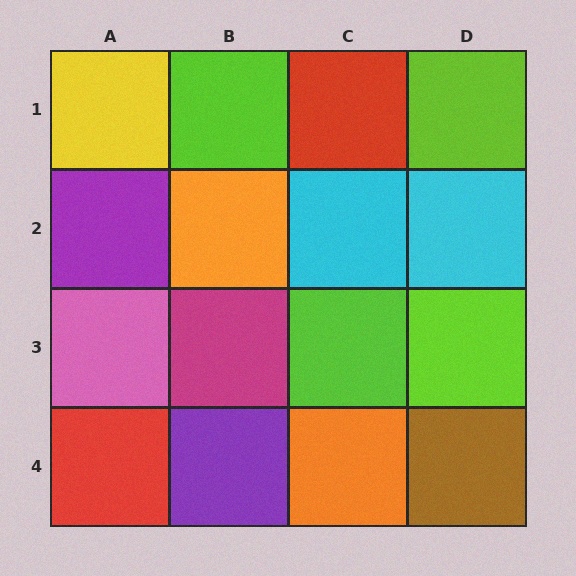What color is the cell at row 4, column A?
Red.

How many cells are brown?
1 cell is brown.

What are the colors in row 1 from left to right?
Yellow, lime, red, lime.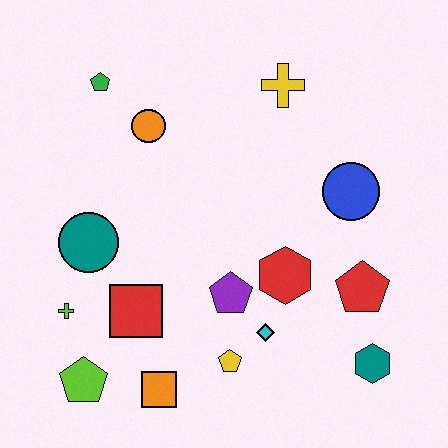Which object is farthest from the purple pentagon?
The green pentagon is farthest from the purple pentagon.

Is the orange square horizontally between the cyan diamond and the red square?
Yes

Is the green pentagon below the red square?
No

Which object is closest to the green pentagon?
The orange circle is closest to the green pentagon.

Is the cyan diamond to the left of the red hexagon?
Yes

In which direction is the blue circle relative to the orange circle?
The blue circle is to the right of the orange circle.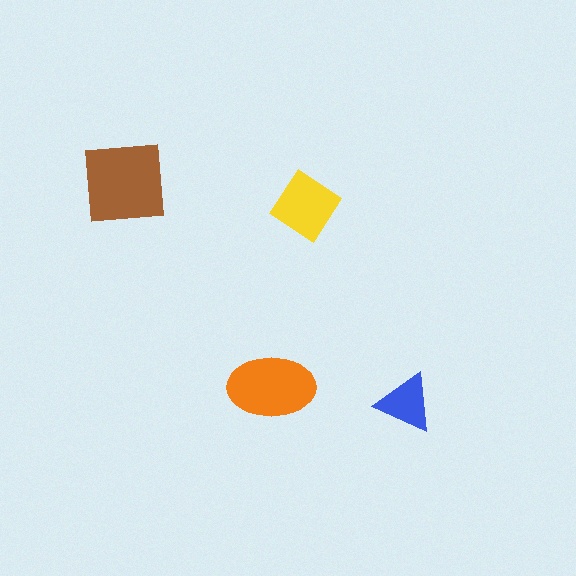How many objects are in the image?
There are 4 objects in the image.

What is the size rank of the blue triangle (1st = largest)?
4th.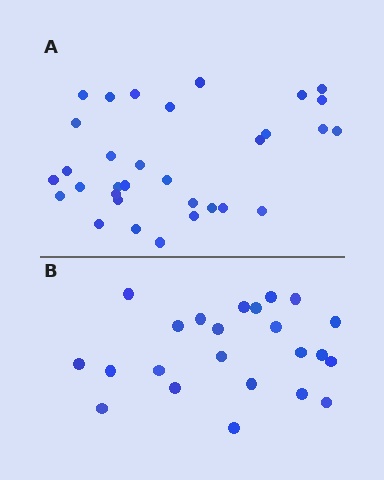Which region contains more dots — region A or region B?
Region A (the top region) has more dots.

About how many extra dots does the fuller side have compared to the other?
Region A has roughly 8 or so more dots than region B.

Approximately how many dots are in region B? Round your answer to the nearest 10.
About 20 dots. (The exact count is 23, which rounds to 20.)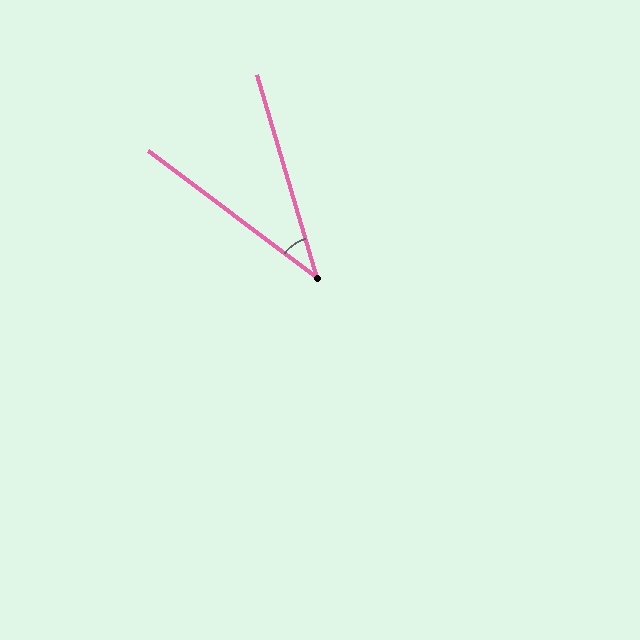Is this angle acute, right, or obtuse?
It is acute.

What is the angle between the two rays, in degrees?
Approximately 36 degrees.